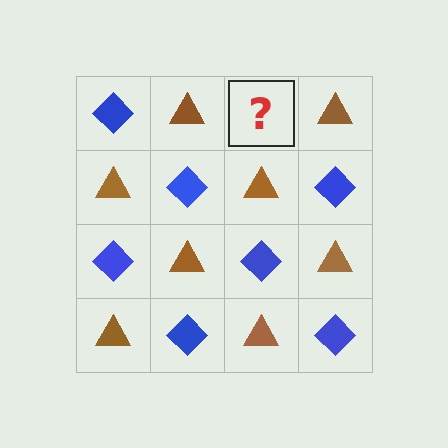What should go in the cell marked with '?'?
The missing cell should contain a blue diamond.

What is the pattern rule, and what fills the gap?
The rule is that it alternates blue diamond and brown triangle in a checkerboard pattern. The gap should be filled with a blue diamond.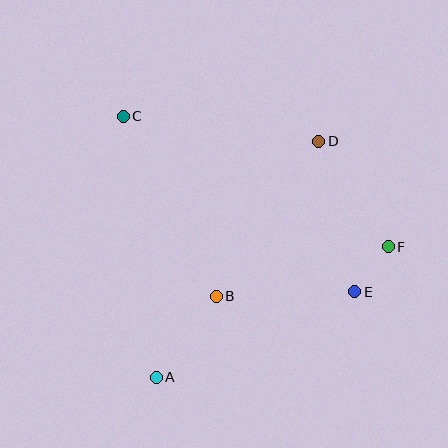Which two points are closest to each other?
Points E and F are closest to each other.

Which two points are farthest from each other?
Points C and F are farthest from each other.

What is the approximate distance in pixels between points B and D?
The distance between B and D is approximately 186 pixels.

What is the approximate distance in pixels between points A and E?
The distance between A and E is approximately 216 pixels.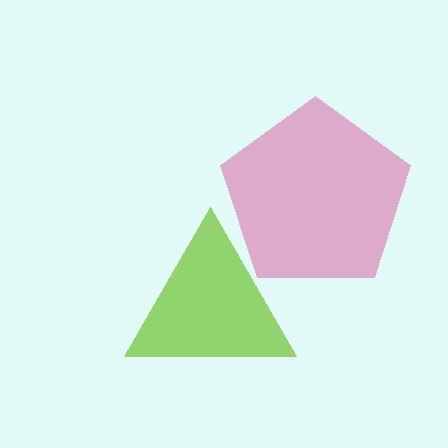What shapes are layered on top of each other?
The layered shapes are: a lime triangle, a pink pentagon.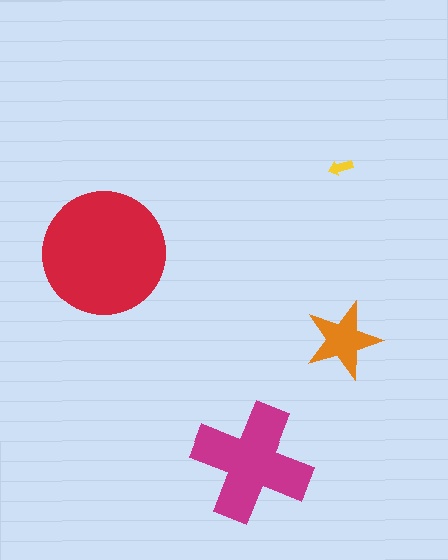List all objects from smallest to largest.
The yellow arrow, the orange star, the magenta cross, the red circle.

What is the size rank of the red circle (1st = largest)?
1st.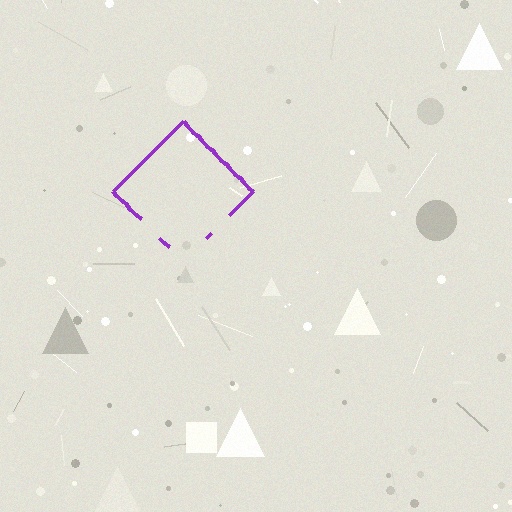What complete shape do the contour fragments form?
The contour fragments form a diamond.